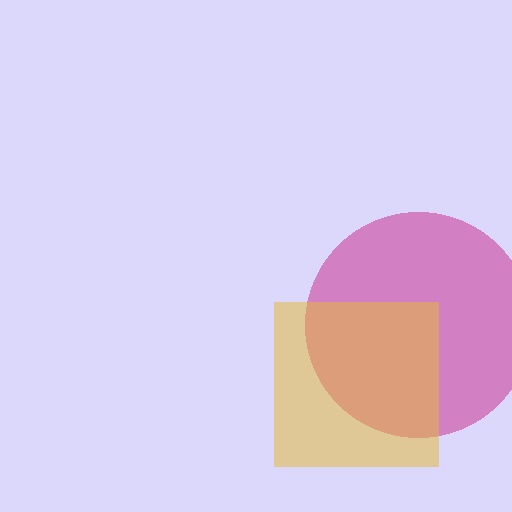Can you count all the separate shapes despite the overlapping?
Yes, there are 2 separate shapes.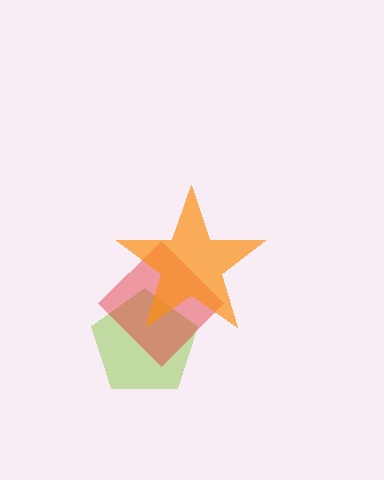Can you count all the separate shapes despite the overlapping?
Yes, there are 3 separate shapes.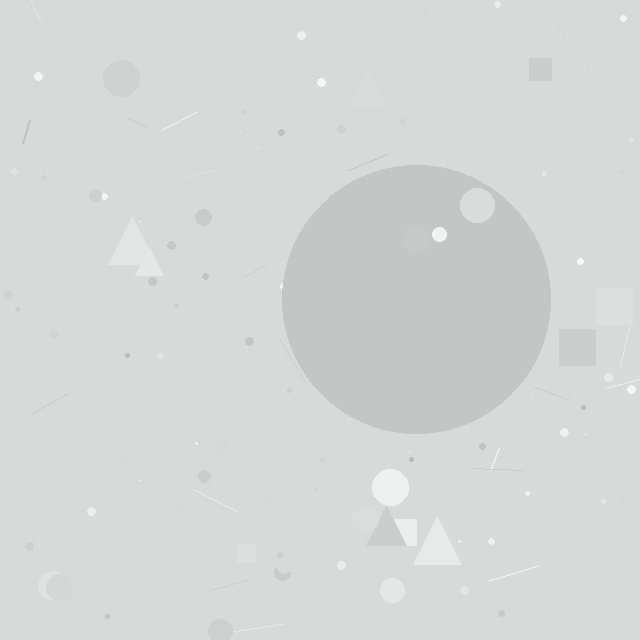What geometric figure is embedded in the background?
A circle is embedded in the background.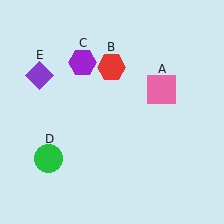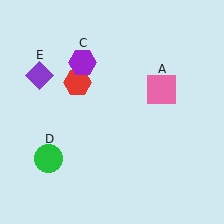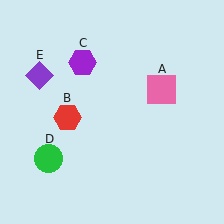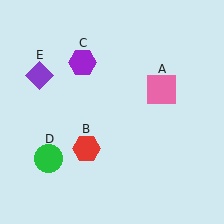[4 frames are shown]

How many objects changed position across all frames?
1 object changed position: red hexagon (object B).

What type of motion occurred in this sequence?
The red hexagon (object B) rotated counterclockwise around the center of the scene.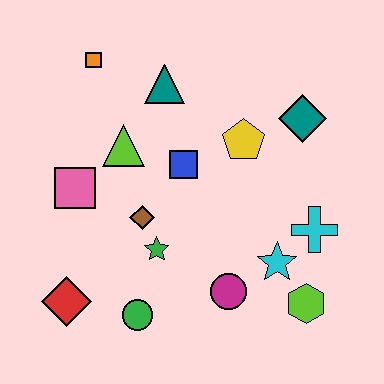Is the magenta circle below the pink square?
Yes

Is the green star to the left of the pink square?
No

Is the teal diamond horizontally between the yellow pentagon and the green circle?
No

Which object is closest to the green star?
The brown diamond is closest to the green star.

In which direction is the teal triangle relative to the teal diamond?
The teal triangle is to the left of the teal diamond.